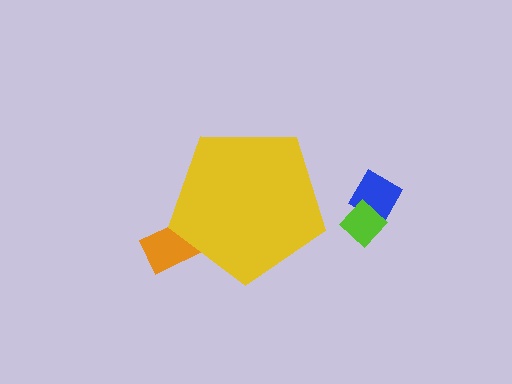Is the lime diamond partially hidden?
No, the lime diamond is fully visible.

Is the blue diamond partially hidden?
No, the blue diamond is fully visible.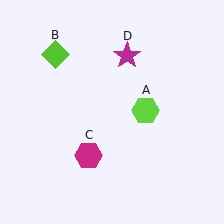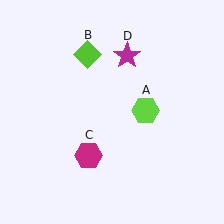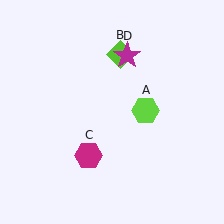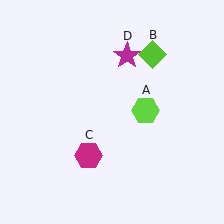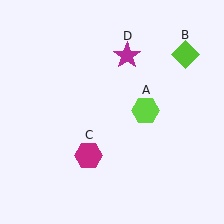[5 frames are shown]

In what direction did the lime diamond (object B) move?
The lime diamond (object B) moved right.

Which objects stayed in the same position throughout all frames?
Lime hexagon (object A) and magenta hexagon (object C) and magenta star (object D) remained stationary.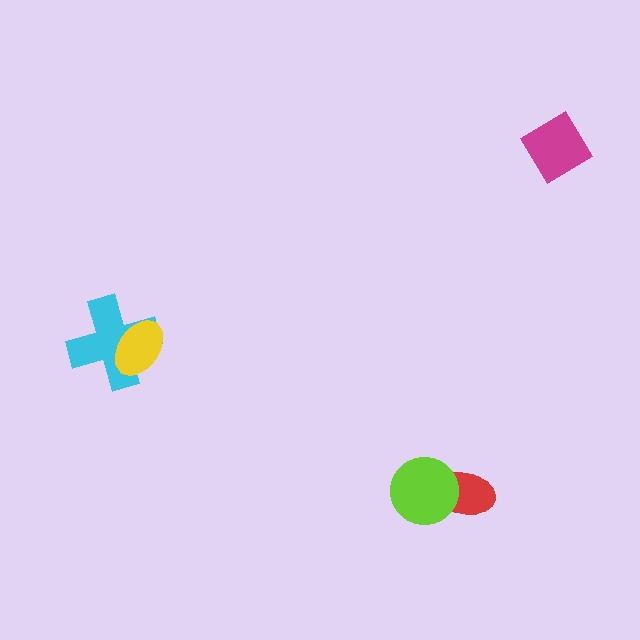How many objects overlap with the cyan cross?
1 object overlaps with the cyan cross.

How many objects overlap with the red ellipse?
1 object overlaps with the red ellipse.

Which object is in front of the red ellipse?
The lime circle is in front of the red ellipse.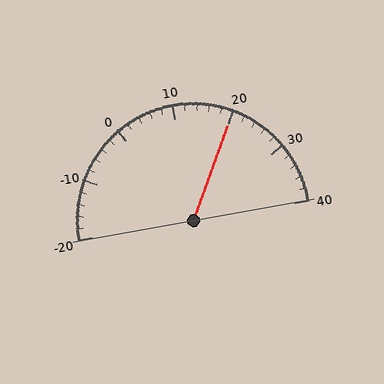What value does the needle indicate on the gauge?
The needle indicates approximately 20.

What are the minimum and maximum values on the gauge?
The gauge ranges from -20 to 40.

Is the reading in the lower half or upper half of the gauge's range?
The reading is in the upper half of the range (-20 to 40).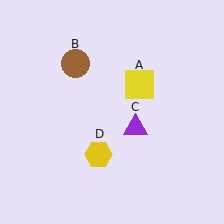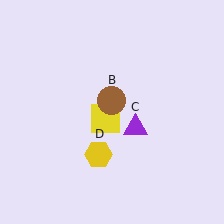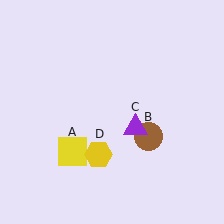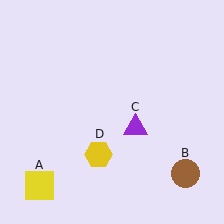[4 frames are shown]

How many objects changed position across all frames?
2 objects changed position: yellow square (object A), brown circle (object B).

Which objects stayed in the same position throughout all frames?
Purple triangle (object C) and yellow hexagon (object D) remained stationary.